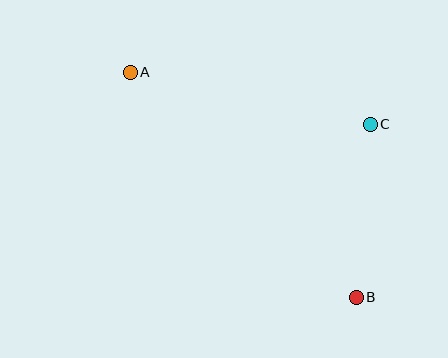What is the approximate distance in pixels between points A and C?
The distance between A and C is approximately 246 pixels.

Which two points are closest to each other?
Points B and C are closest to each other.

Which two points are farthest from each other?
Points A and B are farthest from each other.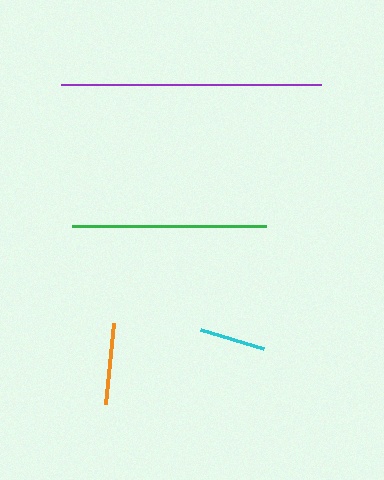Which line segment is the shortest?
The cyan line is the shortest at approximately 66 pixels.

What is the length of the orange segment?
The orange segment is approximately 81 pixels long.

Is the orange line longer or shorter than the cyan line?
The orange line is longer than the cyan line.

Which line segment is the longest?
The purple line is the longest at approximately 260 pixels.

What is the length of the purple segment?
The purple segment is approximately 260 pixels long.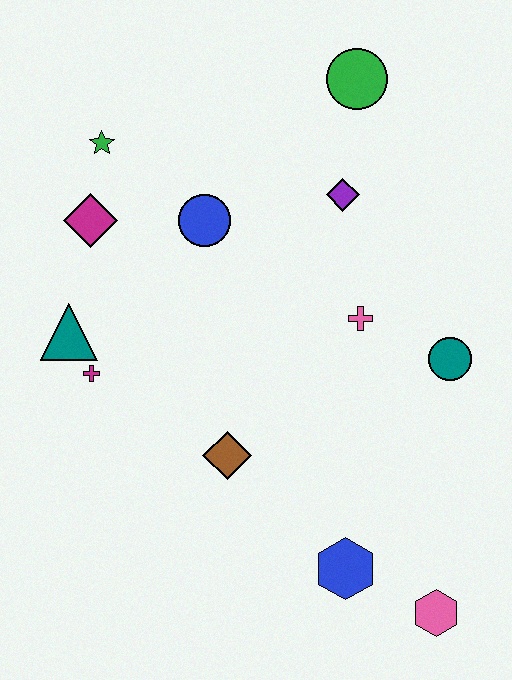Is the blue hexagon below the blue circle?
Yes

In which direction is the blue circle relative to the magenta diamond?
The blue circle is to the right of the magenta diamond.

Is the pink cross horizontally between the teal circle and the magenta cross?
Yes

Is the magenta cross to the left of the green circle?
Yes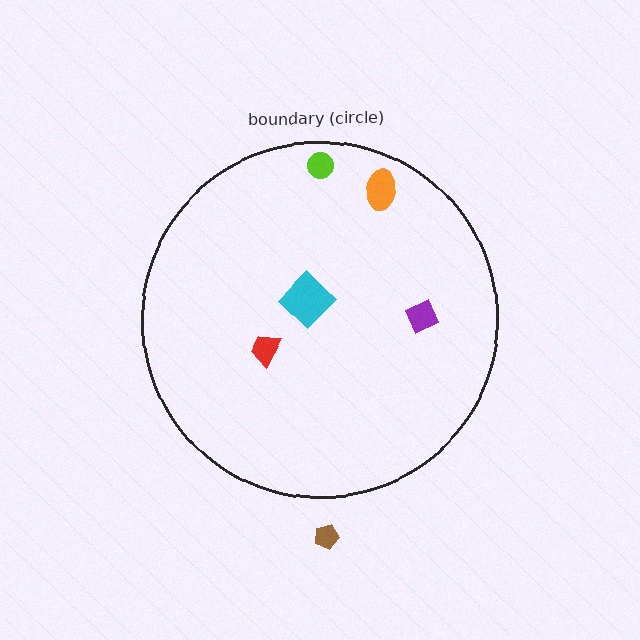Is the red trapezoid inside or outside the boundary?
Inside.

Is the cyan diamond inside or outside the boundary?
Inside.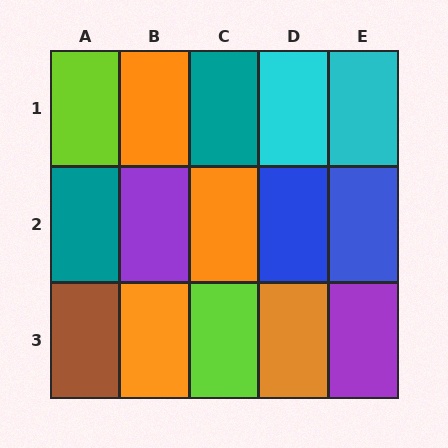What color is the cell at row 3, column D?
Orange.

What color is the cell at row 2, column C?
Orange.